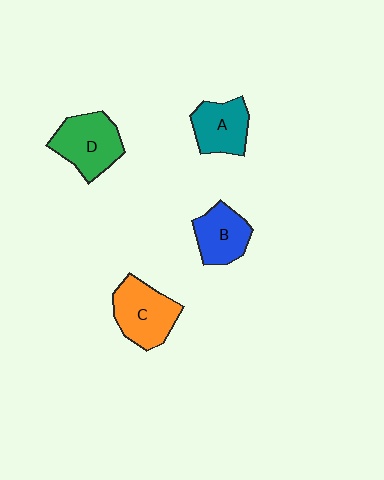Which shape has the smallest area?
Shape B (blue).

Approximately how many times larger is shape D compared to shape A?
Approximately 1.3 times.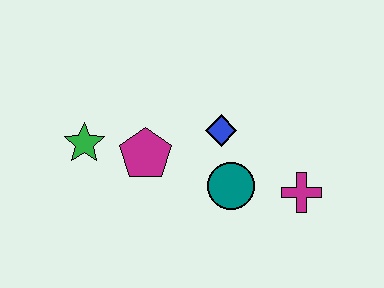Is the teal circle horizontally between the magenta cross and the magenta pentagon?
Yes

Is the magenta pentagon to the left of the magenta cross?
Yes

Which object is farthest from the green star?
The magenta cross is farthest from the green star.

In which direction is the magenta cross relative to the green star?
The magenta cross is to the right of the green star.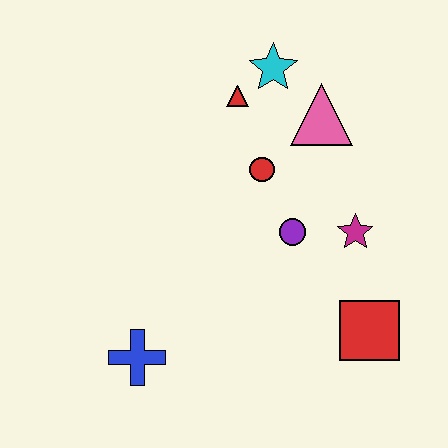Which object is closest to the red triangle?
The cyan star is closest to the red triangle.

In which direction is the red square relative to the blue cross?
The red square is to the right of the blue cross.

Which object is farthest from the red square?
The cyan star is farthest from the red square.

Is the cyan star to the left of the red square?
Yes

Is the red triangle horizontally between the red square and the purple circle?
No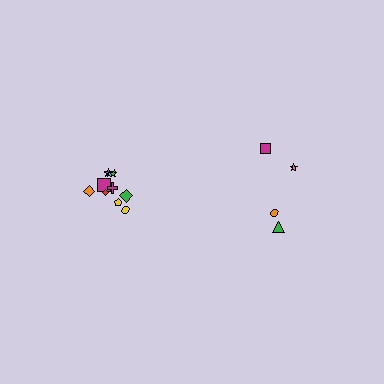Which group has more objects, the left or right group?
The left group.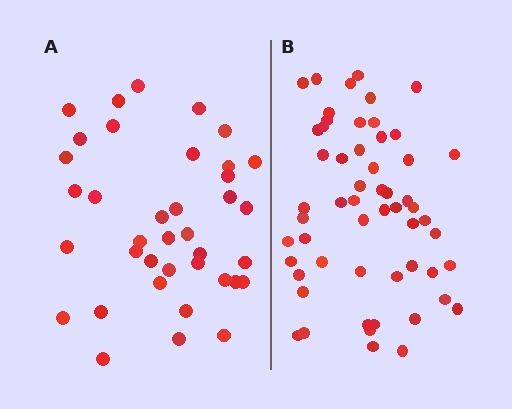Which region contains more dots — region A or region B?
Region B (the right region) has more dots.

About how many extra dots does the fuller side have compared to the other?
Region B has approximately 20 more dots than region A.